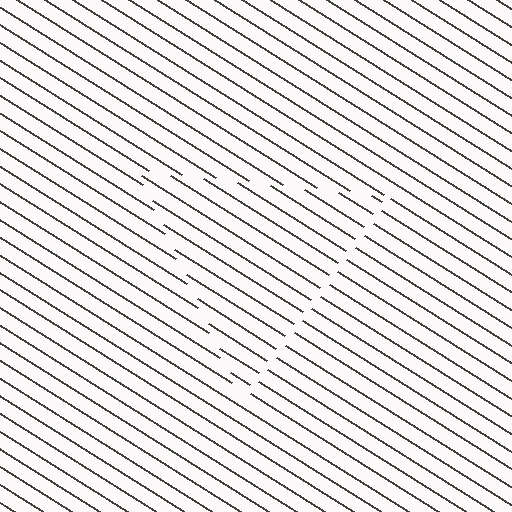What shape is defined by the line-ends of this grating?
An illusory triangle. The interior of the shape contains the same grating, shifted by half a period — the contour is defined by the phase discontinuity where line-ends from the inner and outer gratings abut.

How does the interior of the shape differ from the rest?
The interior of the shape contains the same grating, shifted by half a period — the contour is defined by the phase discontinuity where line-ends from the inner and outer gratings abut.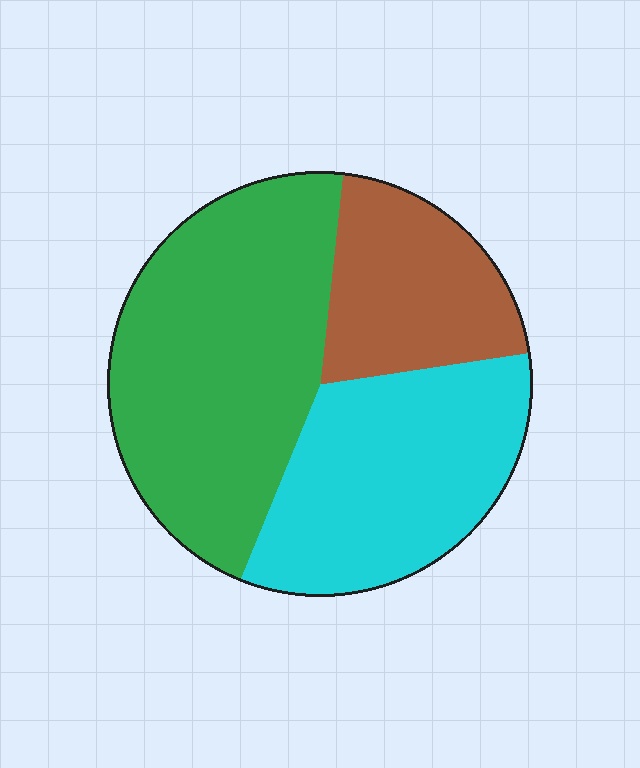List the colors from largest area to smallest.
From largest to smallest: green, cyan, brown.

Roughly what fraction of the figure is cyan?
Cyan covers about 35% of the figure.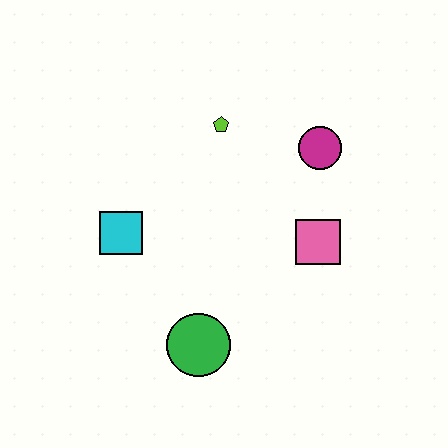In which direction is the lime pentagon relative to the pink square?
The lime pentagon is above the pink square.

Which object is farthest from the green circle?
The magenta circle is farthest from the green circle.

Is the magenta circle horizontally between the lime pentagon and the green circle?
No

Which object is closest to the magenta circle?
The pink square is closest to the magenta circle.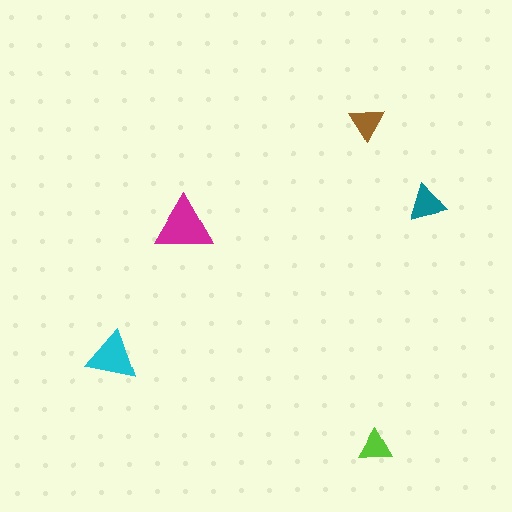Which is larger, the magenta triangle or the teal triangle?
The magenta one.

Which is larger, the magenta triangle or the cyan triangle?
The magenta one.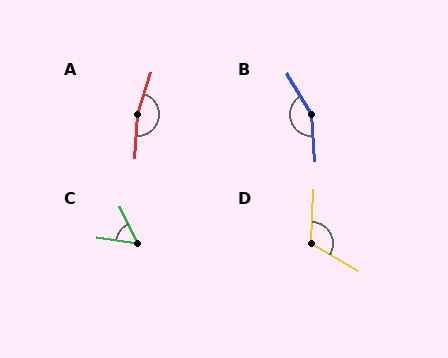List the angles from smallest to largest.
C (56°), D (117°), B (153°), A (166°).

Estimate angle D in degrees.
Approximately 117 degrees.